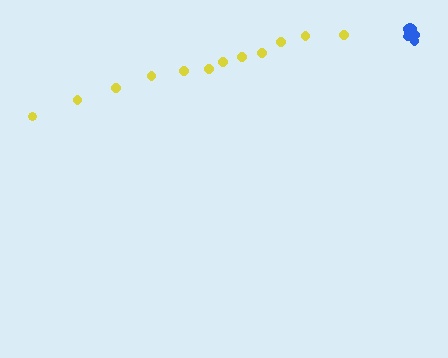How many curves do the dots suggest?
There are 2 distinct paths.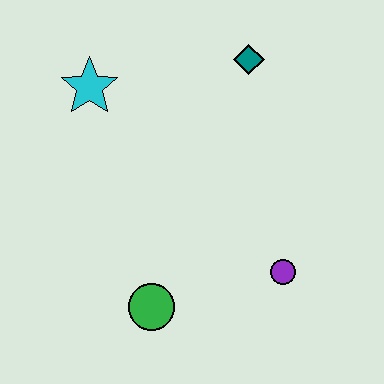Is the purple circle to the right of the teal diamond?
Yes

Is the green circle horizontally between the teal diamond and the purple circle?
No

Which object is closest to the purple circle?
The green circle is closest to the purple circle.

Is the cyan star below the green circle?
No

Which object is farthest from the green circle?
The teal diamond is farthest from the green circle.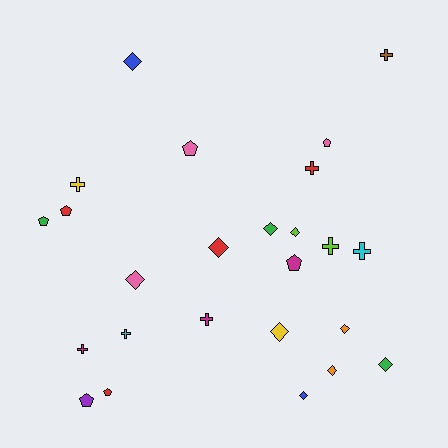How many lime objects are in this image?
There are 2 lime objects.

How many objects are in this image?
There are 25 objects.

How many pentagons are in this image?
There are 7 pentagons.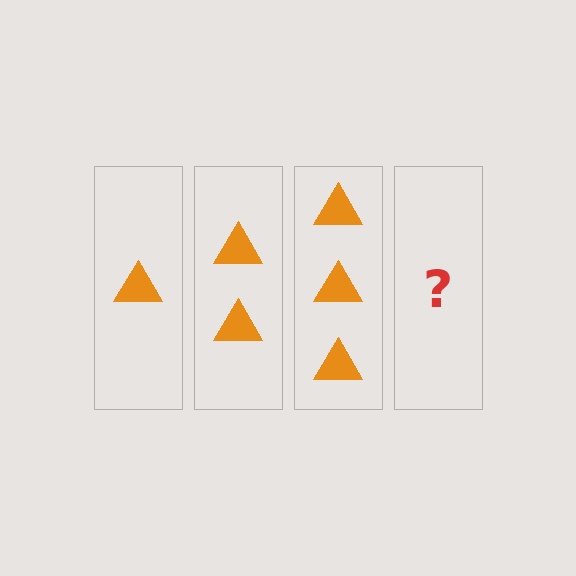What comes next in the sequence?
The next element should be 4 triangles.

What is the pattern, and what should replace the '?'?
The pattern is that each step adds one more triangle. The '?' should be 4 triangles.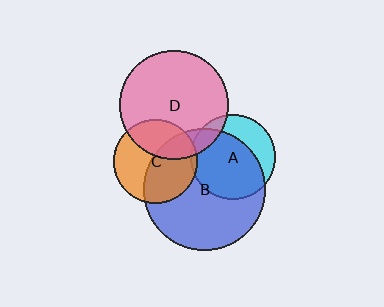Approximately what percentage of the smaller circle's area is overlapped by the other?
Approximately 70%.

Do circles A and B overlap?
Yes.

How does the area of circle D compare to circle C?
Approximately 1.7 times.